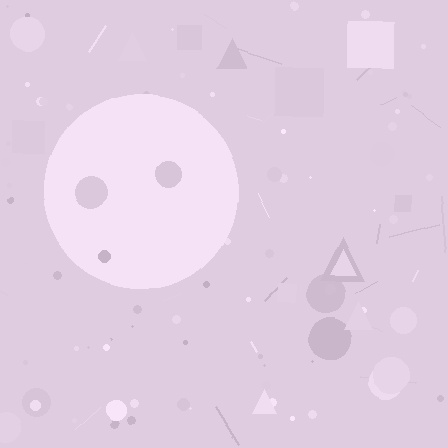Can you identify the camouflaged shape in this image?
The camouflaged shape is a circle.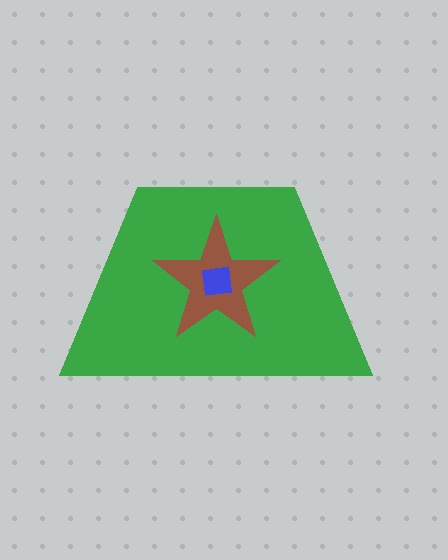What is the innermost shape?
The blue square.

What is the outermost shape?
The green trapezoid.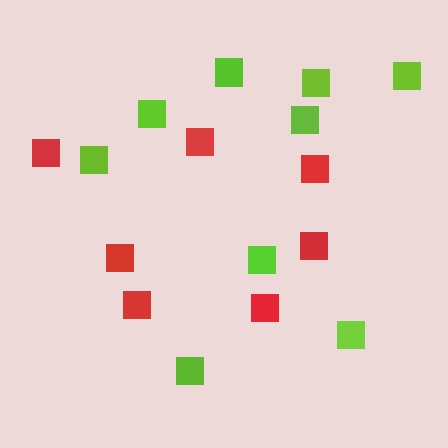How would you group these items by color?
There are 2 groups: one group of lime squares (9) and one group of red squares (7).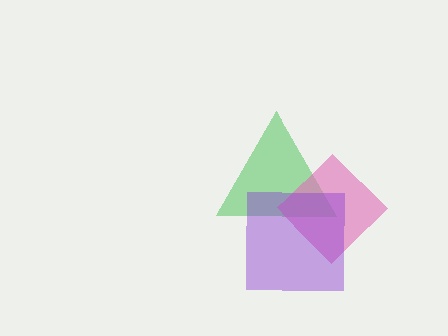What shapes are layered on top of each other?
The layered shapes are: a green triangle, a pink diamond, a purple square.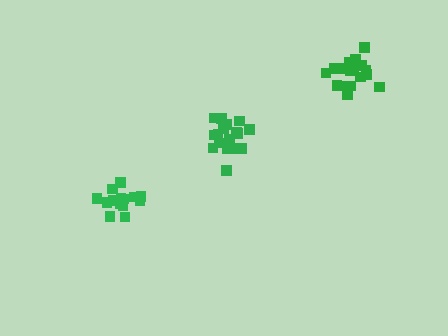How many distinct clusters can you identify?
There are 3 distinct clusters.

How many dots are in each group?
Group 1: 19 dots, Group 2: 18 dots, Group 3: 15 dots (52 total).